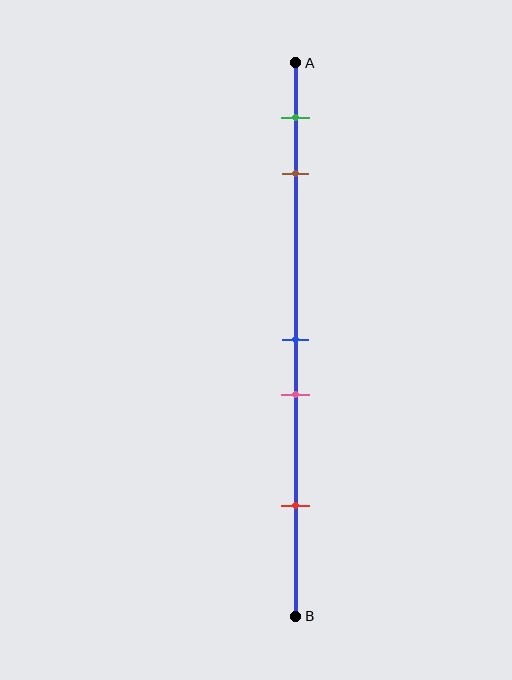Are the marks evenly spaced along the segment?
No, the marks are not evenly spaced.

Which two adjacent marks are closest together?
The blue and pink marks are the closest adjacent pair.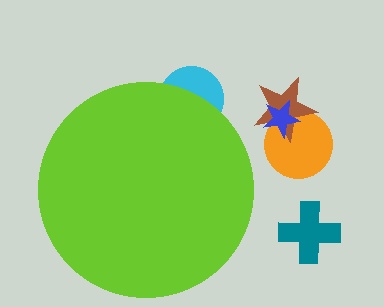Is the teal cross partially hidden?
No, the teal cross is fully visible.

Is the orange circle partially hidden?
No, the orange circle is fully visible.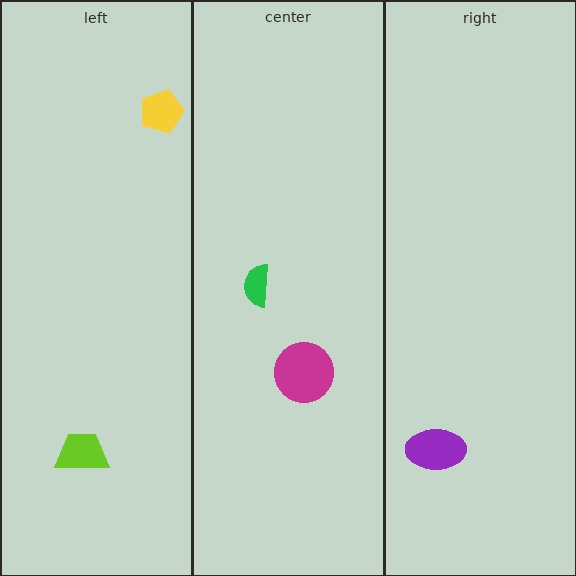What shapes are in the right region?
The purple ellipse.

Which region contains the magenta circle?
The center region.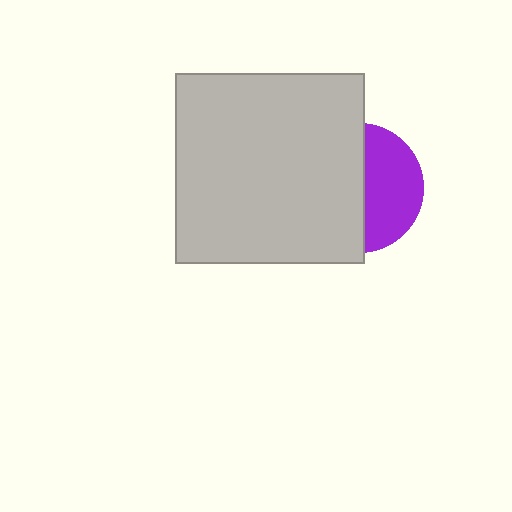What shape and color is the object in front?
The object in front is a light gray square.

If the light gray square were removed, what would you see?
You would see the complete purple circle.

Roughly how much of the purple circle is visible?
A small part of it is visible (roughly 44%).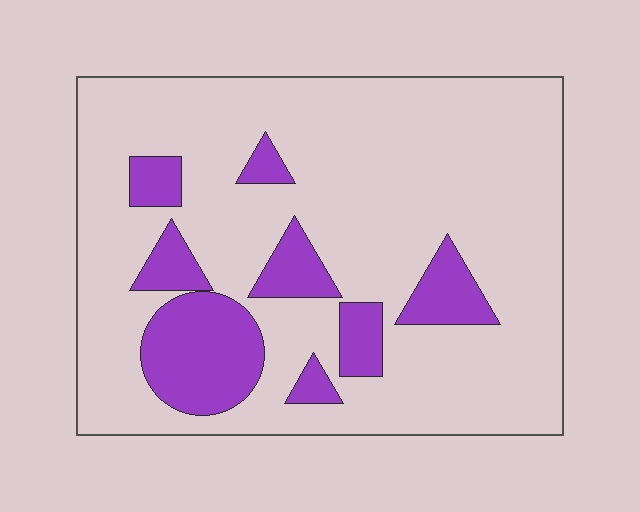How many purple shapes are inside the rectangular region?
8.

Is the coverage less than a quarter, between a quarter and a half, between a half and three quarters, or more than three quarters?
Less than a quarter.